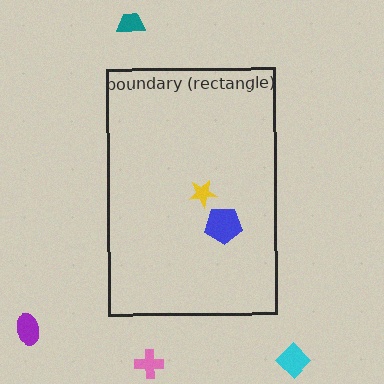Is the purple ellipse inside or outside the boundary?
Outside.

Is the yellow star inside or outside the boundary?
Inside.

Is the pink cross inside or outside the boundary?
Outside.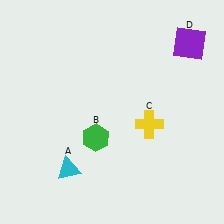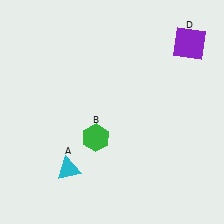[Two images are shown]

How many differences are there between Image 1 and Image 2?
There is 1 difference between the two images.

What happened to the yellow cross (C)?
The yellow cross (C) was removed in Image 2. It was in the bottom-right area of Image 1.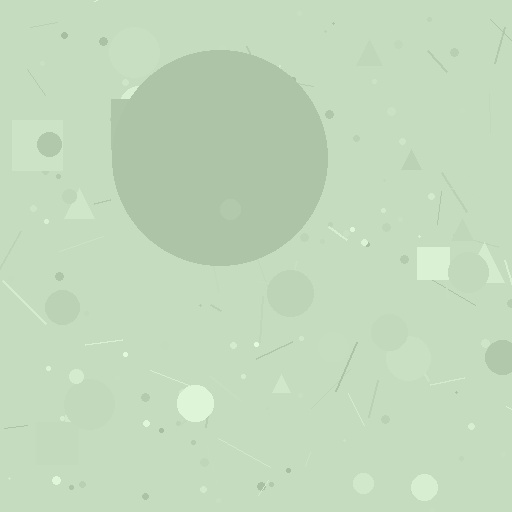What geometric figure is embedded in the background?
A circle is embedded in the background.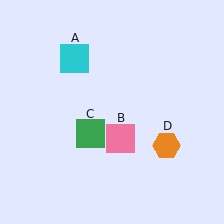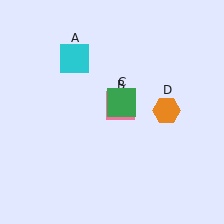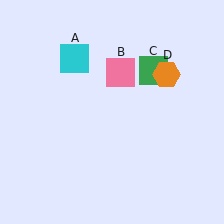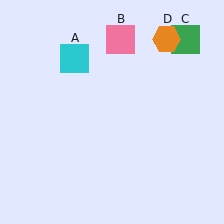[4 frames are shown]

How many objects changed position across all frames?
3 objects changed position: pink square (object B), green square (object C), orange hexagon (object D).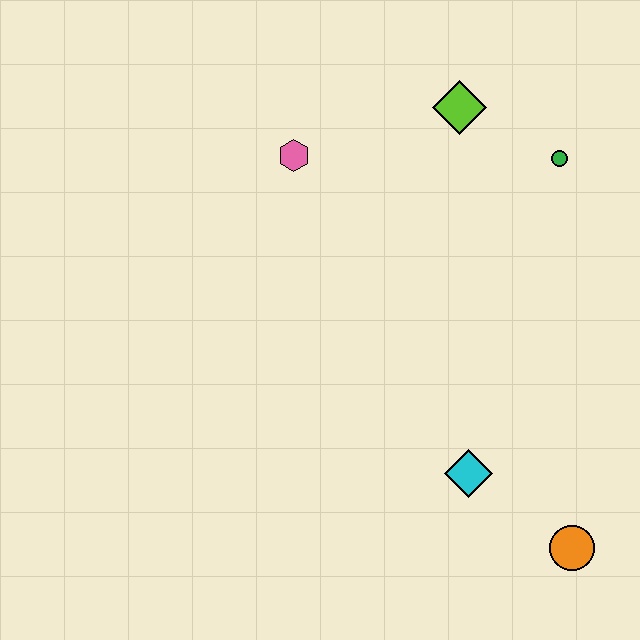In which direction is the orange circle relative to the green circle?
The orange circle is below the green circle.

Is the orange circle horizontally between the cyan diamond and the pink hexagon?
No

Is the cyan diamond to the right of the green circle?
No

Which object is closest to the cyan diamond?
The orange circle is closest to the cyan diamond.